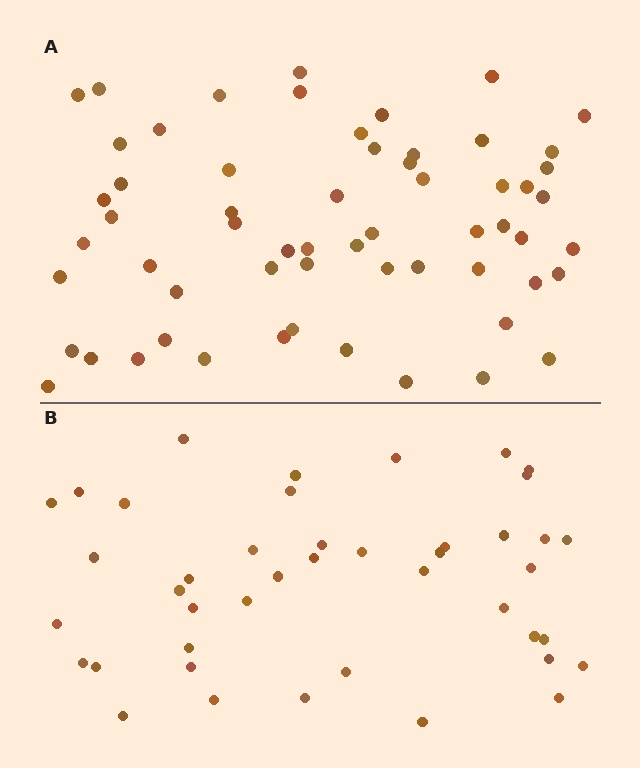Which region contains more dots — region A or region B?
Region A (the top region) has more dots.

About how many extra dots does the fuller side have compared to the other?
Region A has approximately 15 more dots than region B.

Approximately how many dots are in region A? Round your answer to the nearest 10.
About 60 dots.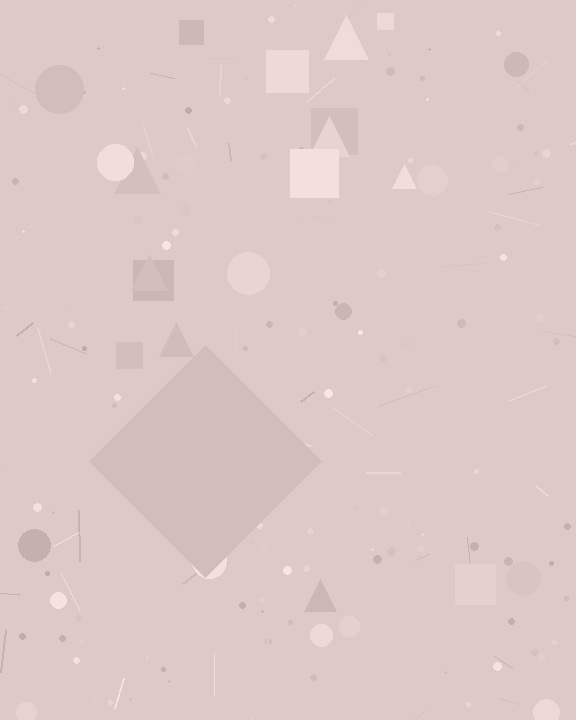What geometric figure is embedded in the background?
A diamond is embedded in the background.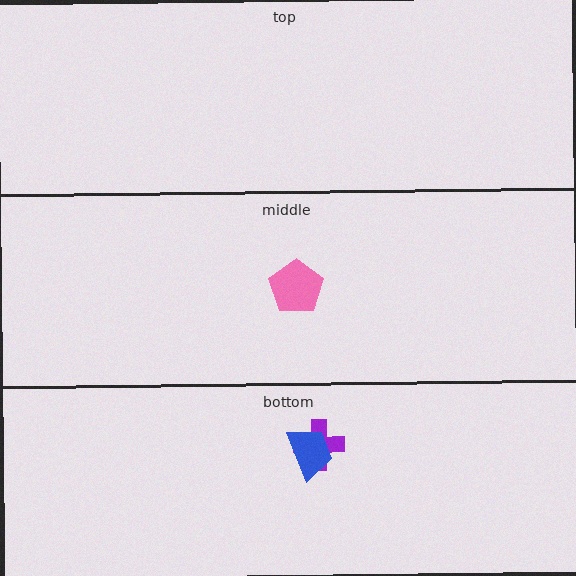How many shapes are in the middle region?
1.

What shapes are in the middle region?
The pink pentagon.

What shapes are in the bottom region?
The purple cross, the blue trapezoid.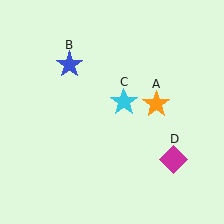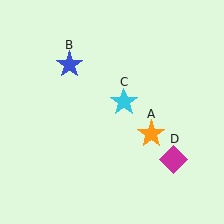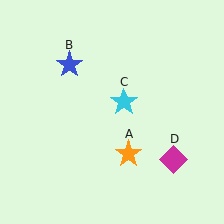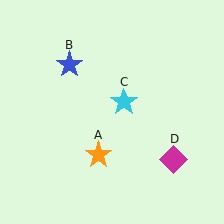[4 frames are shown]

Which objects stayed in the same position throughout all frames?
Blue star (object B) and cyan star (object C) and magenta diamond (object D) remained stationary.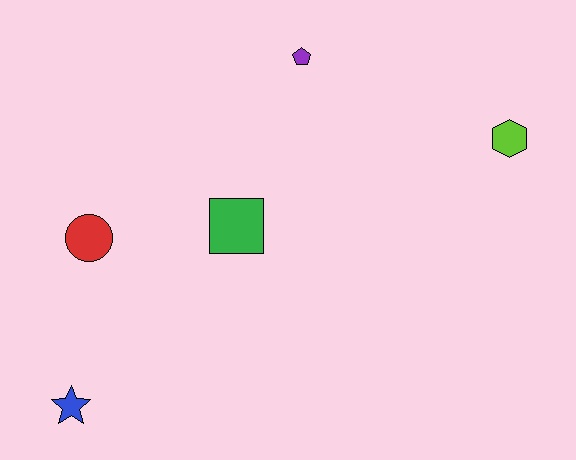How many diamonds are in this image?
There are no diamonds.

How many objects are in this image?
There are 5 objects.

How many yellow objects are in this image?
There are no yellow objects.